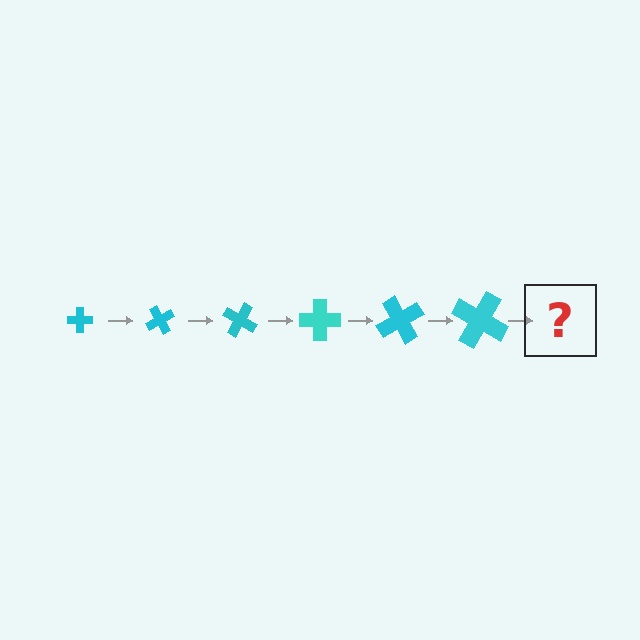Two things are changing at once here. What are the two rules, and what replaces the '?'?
The two rules are that the cross grows larger each step and it rotates 60 degrees each step. The '?' should be a cross, larger than the previous one and rotated 360 degrees from the start.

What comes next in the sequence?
The next element should be a cross, larger than the previous one and rotated 360 degrees from the start.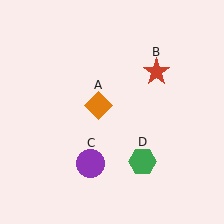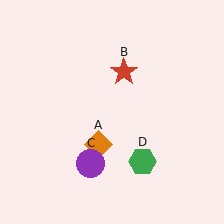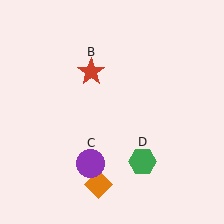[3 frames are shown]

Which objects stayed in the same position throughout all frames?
Purple circle (object C) and green hexagon (object D) remained stationary.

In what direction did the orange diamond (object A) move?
The orange diamond (object A) moved down.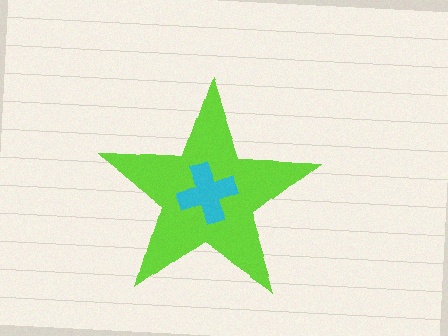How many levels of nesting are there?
2.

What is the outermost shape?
The lime star.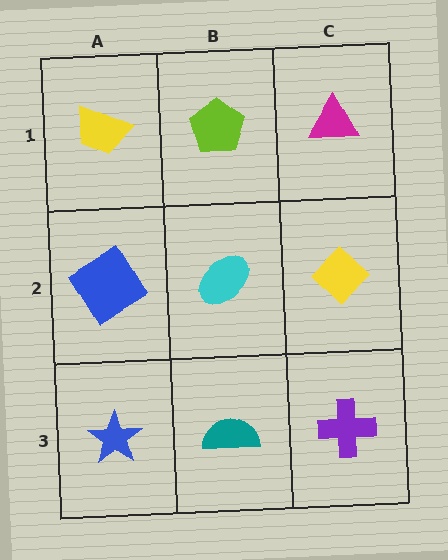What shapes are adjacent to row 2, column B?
A lime pentagon (row 1, column B), a teal semicircle (row 3, column B), a blue diamond (row 2, column A), a yellow diamond (row 2, column C).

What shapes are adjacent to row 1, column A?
A blue diamond (row 2, column A), a lime pentagon (row 1, column B).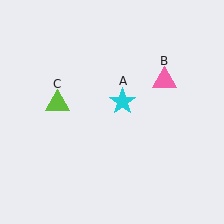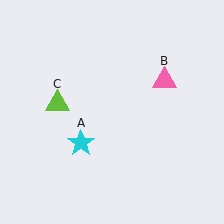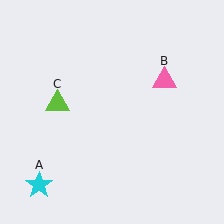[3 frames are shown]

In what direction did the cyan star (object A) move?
The cyan star (object A) moved down and to the left.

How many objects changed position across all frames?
1 object changed position: cyan star (object A).